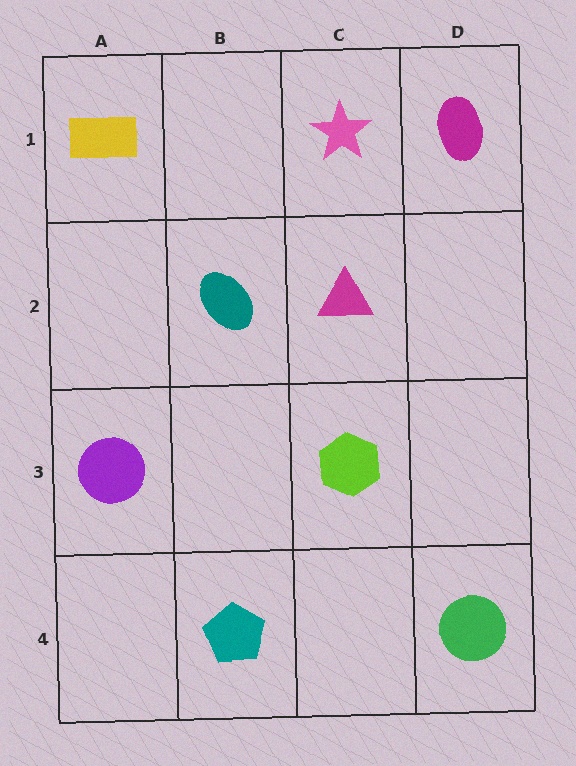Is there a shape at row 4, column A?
No, that cell is empty.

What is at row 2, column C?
A magenta triangle.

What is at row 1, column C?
A pink star.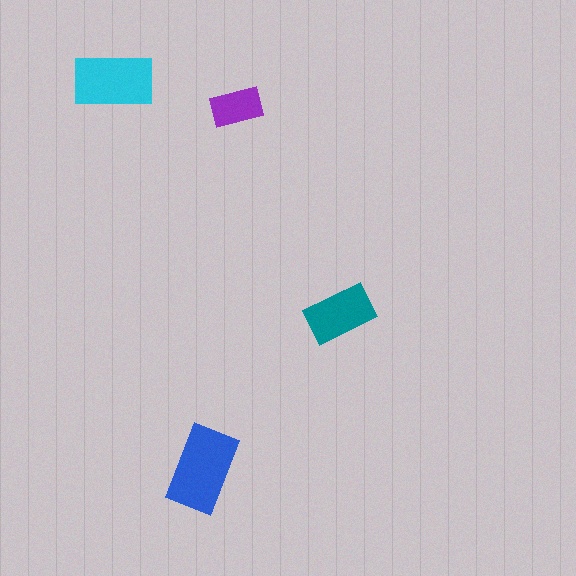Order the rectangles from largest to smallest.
the blue one, the cyan one, the teal one, the purple one.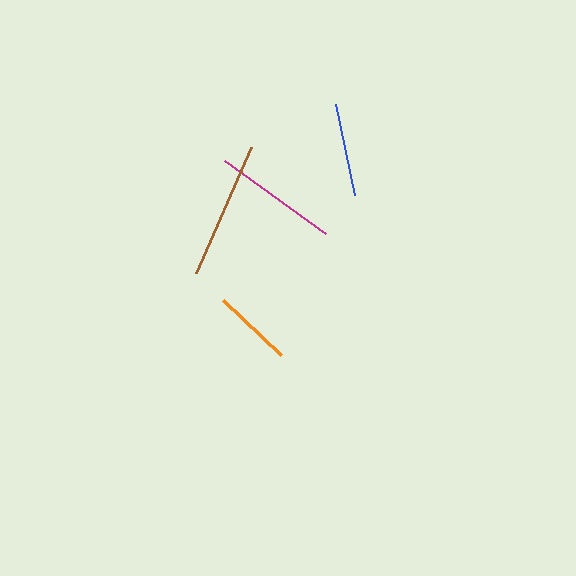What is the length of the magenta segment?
The magenta segment is approximately 125 pixels long.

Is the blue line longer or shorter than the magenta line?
The magenta line is longer than the blue line.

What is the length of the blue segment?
The blue segment is approximately 93 pixels long.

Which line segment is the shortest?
The orange line is the shortest at approximately 81 pixels.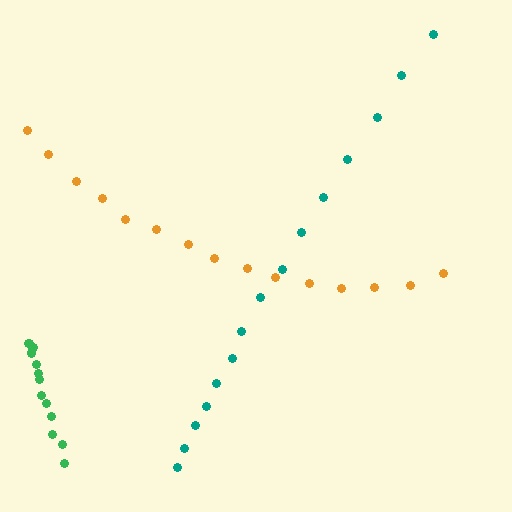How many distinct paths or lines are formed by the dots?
There are 3 distinct paths.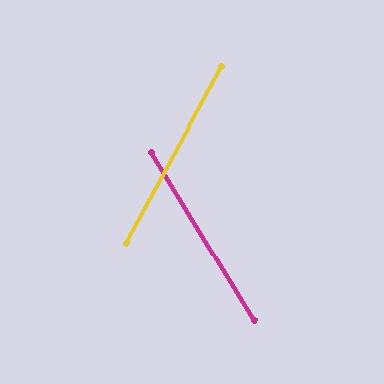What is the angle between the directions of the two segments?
Approximately 60 degrees.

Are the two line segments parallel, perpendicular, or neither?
Neither parallel nor perpendicular — they differ by about 60°.